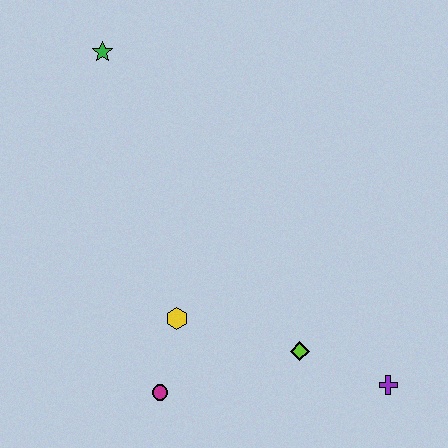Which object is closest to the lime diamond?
The purple cross is closest to the lime diamond.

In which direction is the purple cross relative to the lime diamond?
The purple cross is to the right of the lime diamond.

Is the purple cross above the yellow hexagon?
No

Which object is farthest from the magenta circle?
The green star is farthest from the magenta circle.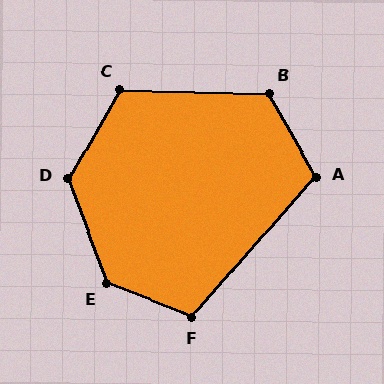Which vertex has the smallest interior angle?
A, at approximately 109 degrees.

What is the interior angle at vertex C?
Approximately 119 degrees (obtuse).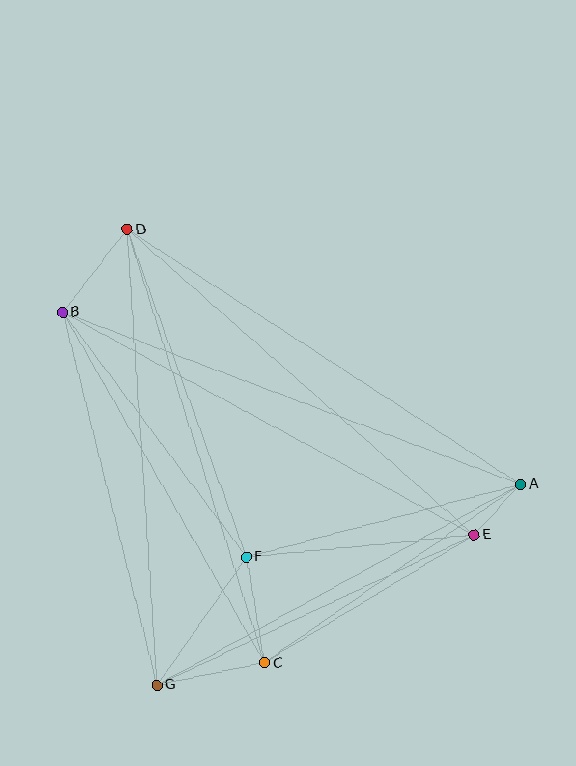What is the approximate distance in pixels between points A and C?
The distance between A and C is approximately 312 pixels.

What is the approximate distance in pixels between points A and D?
The distance between A and D is approximately 468 pixels.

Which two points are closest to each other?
Points A and E are closest to each other.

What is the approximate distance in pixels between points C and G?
The distance between C and G is approximately 110 pixels.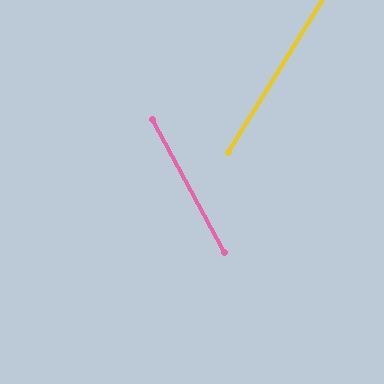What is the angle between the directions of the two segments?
Approximately 60 degrees.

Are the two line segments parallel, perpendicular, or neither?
Neither parallel nor perpendicular — they differ by about 60°.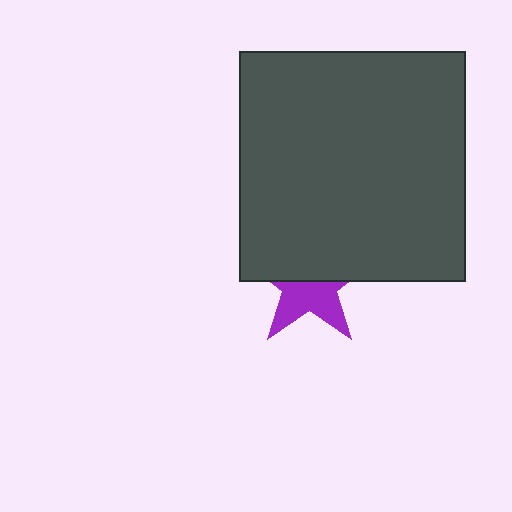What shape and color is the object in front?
The object in front is a dark gray rectangle.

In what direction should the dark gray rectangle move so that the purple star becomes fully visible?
The dark gray rectangle should move up. That is the shortest direction to clear the overlap and leave the purple star fully visible.